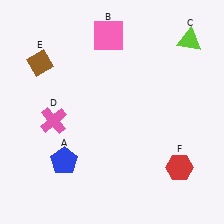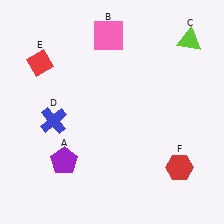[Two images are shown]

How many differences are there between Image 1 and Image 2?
There are 3 differences between the two images.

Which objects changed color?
A changed from blue to purple. D changed from pink to blue. E changed from brown to red.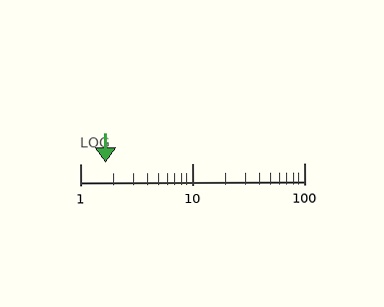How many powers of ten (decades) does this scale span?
The scale spans 2 decades, from 1 to 100.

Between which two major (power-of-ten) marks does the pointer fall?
The pointer is between 1 and 10.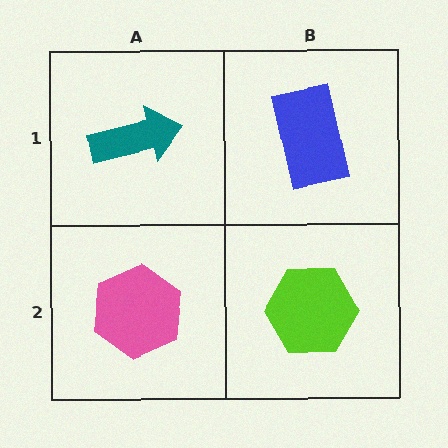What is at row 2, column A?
A pink hexagon.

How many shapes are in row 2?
2 shapes.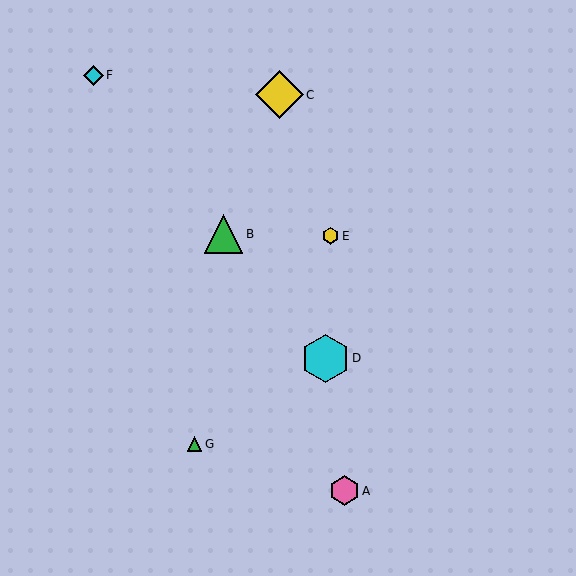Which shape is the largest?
The yellow diamond (labeled C) is the largest.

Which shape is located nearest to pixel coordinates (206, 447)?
The green triangle (labeled G) at (194, 444) is nearest to that location.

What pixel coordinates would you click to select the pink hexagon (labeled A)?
Click at (345, 491) to select the pink hexagon A.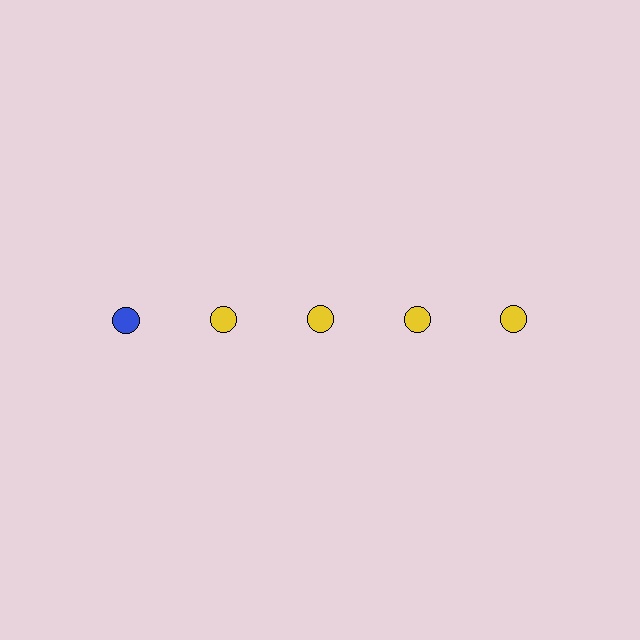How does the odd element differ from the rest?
It has a different color: blue instead of yellow.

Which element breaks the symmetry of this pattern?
The blue circle in the top row, leftmost column breaks the symmetry. All other shapes are yellow circles.